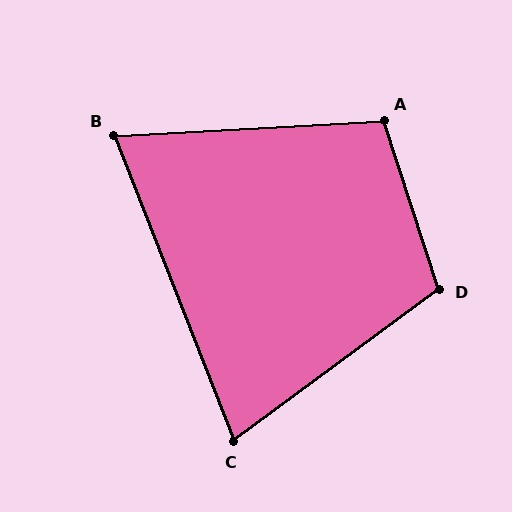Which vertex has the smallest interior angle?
B, at approximately 72 degrees.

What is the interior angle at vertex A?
Approximately 105 degrees (obtuse).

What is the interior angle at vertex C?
Approximately 75 degrees (acute).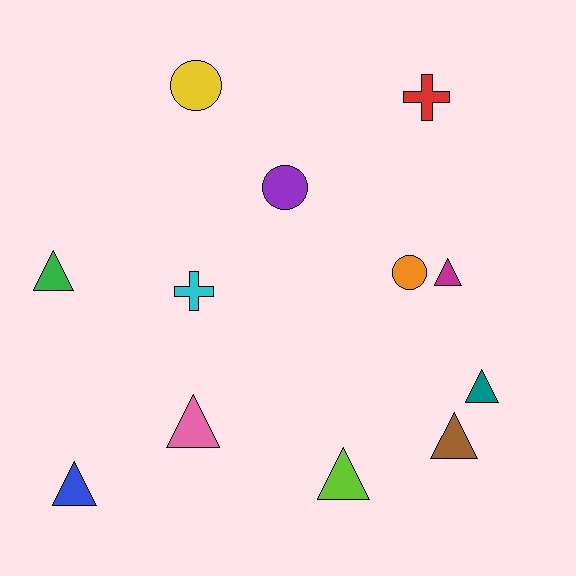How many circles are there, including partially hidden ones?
There are 3 circles.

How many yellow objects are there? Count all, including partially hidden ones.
There is 1 yellow object.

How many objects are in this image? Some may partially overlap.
There are 12 objects.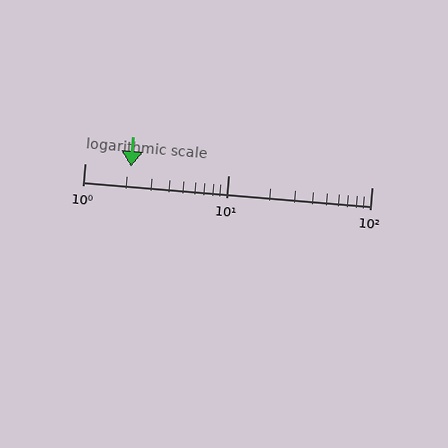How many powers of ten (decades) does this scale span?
The scale spans 2 decades, from 1 to 100.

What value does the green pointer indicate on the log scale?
The pointer indicates approximately 2.1.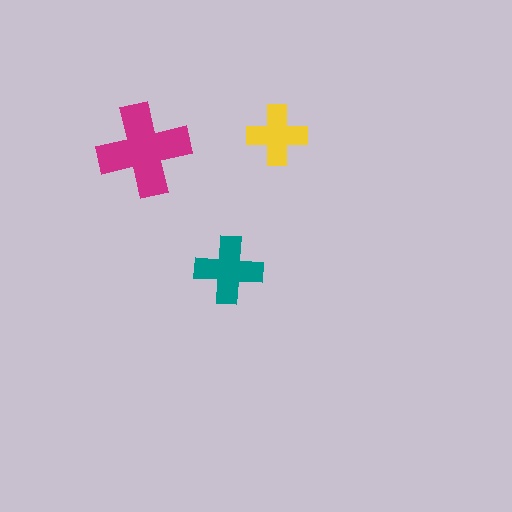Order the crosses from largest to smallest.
the magenta one, the teal one, the yellow one.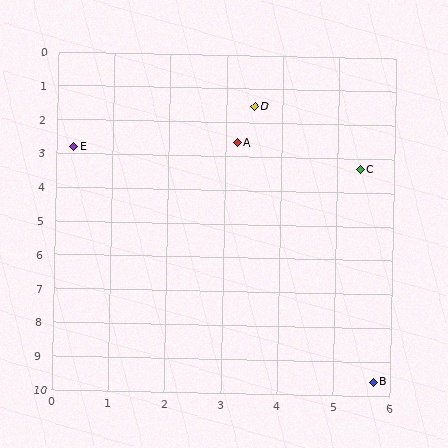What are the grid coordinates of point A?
Point A is at approximately (3.2, 2.6).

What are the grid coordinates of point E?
Point E is at approximately (0.3, 2.8).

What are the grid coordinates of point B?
Point B is at approximately (5.7, 9.6).